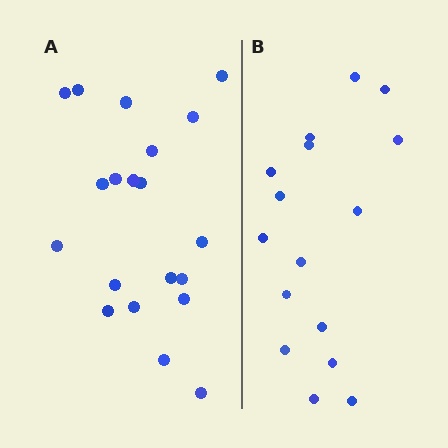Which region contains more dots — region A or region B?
Region A (the left region) has more dots.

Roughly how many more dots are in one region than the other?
Region A has about 4 more dots than region B.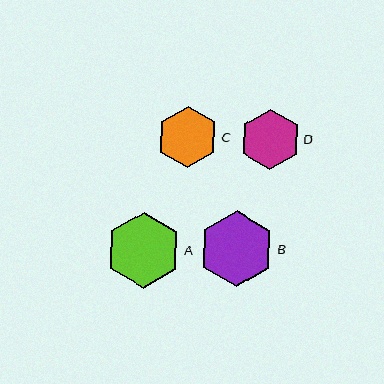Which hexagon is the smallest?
Hexagon D is the smallest with a size of approximately 60 pixels.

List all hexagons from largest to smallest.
From largest to smallest: B, A, C, D.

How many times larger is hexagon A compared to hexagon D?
Hexagon A is approximately 1.2 times the size of hexagon D.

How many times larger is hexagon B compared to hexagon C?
Hexagon B is approximately 1.2 times the size of hexagon C.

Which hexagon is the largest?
Hexagon B is the largest with a size of approximately 76 pixels.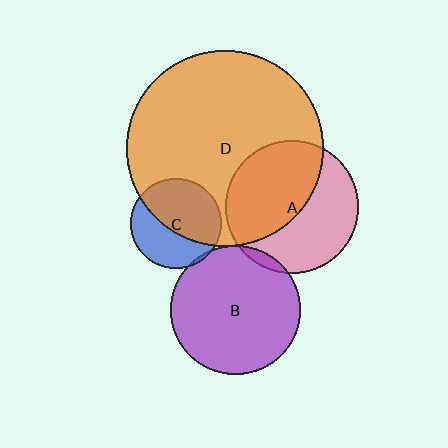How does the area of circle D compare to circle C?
Approximately 4.7 times.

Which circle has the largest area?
Circle D (orange).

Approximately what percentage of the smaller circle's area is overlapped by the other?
Approximately 5%.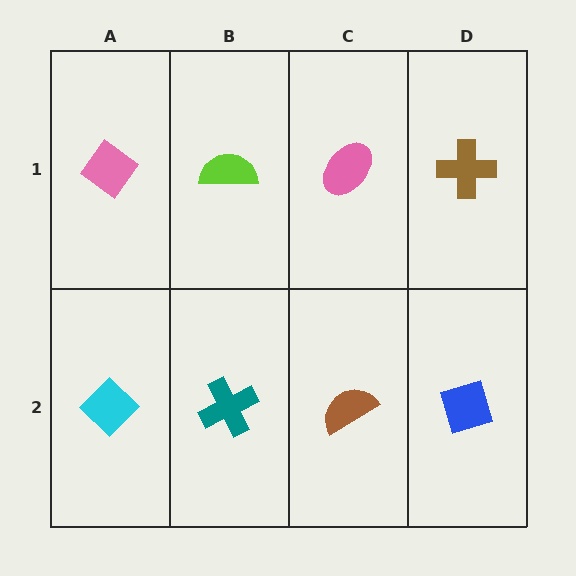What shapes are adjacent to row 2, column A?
A pink diamond (row 1, column A), a teal cross (row 2, column B).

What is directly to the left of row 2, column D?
A brown semicircle.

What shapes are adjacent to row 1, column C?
A brown semicircle (row 2, column C), a lime semicircle (row 1, column B), a brown cross (row 1, column D).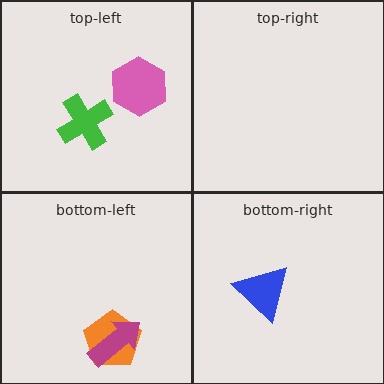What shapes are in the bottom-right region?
The blue triangle.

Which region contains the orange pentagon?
The bottom-left region.